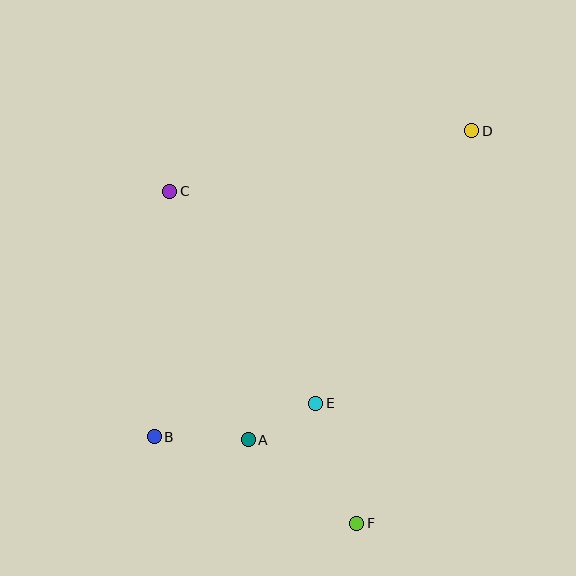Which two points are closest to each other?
Points A and E are closest to each other.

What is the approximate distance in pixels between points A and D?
The distance between A and D is approximately 382 pixels.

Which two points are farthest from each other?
Points B and D are farthest from each other.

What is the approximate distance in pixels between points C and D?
The distance between C and D is approximately 308 pixels.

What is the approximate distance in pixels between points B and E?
The distance between B and E is approximately 165 pixels.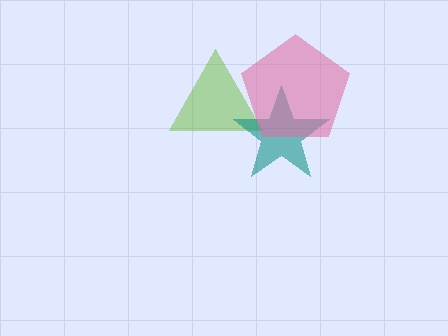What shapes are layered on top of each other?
The layered shapes are: a lime triangle, a teal star, a pink pentagon.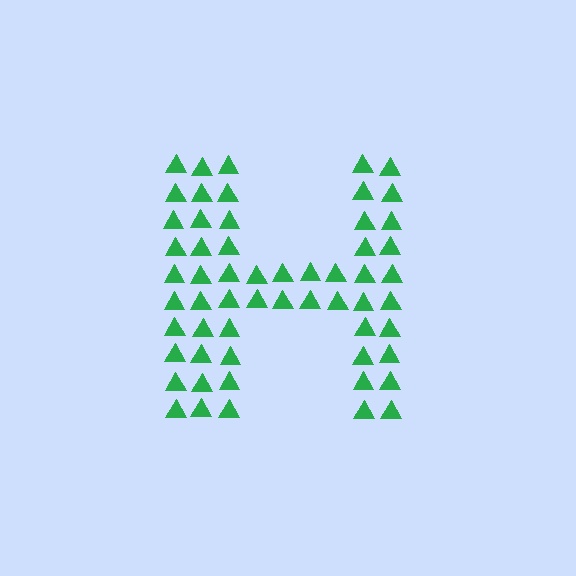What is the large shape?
The large shape is the letter H.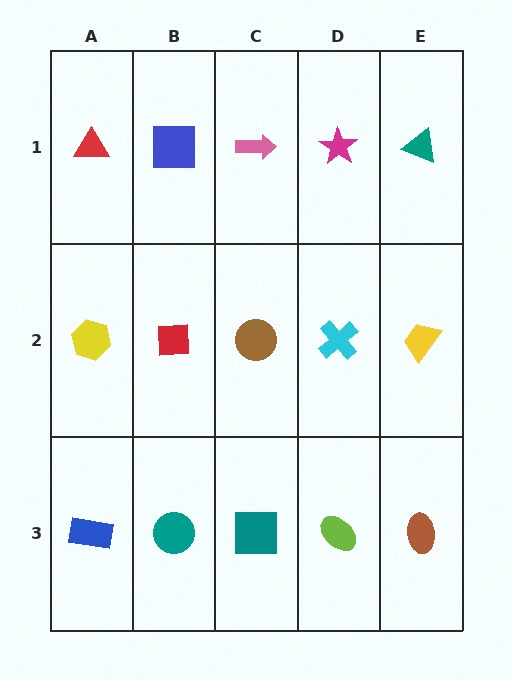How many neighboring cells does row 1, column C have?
3.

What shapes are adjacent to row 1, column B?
A red square (row 2, column B), a red triangle (row 1, column A), a pink arrow (row 1, column C).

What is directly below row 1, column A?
A yellow hexagon.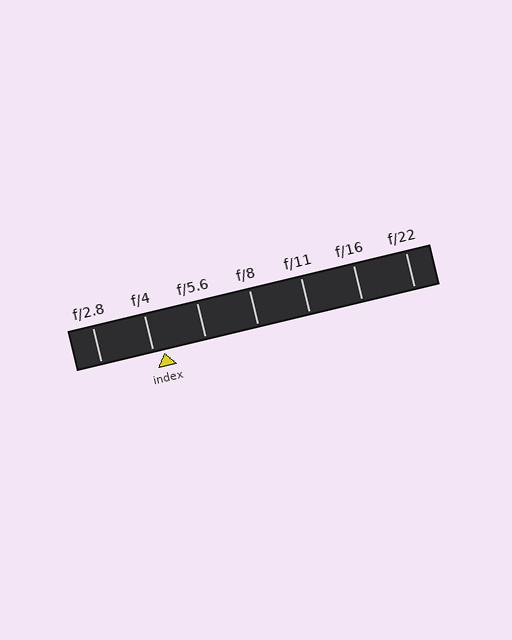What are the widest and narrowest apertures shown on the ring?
The widest aperture shown is f/2.8 and the narrowest is f/22.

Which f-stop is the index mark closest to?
The index mark is closest to f/4.